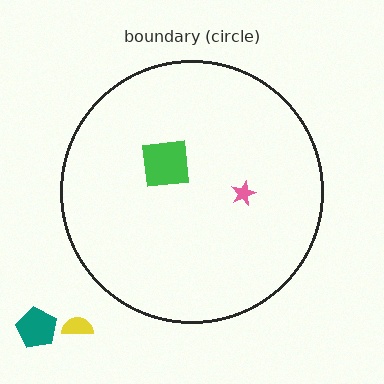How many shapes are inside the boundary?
2 inside, 2 outside.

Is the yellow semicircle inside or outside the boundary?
Outside.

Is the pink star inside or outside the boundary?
Inside.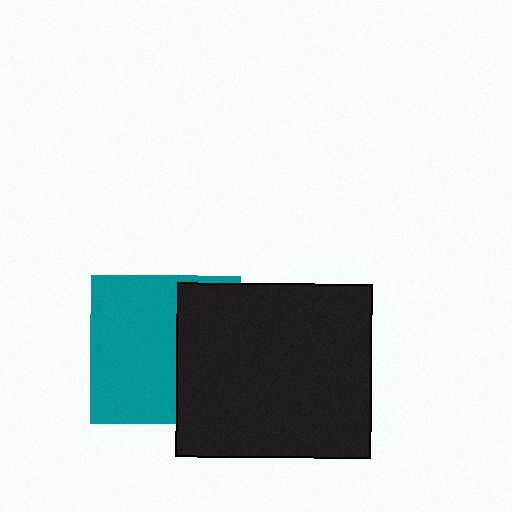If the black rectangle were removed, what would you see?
You would see the complete teal square.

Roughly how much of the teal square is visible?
About half of it is visible (roughly 60%).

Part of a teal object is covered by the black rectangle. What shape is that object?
It is a square.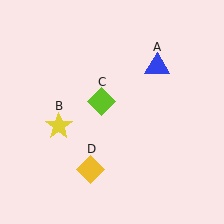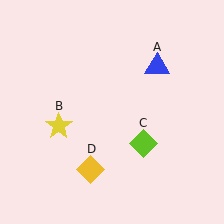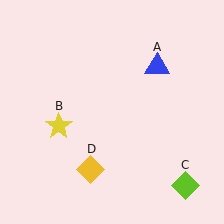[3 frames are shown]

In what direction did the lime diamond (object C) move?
The lime diamond (object C) moved down and to the right.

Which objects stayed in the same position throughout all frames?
Blue triangle (object A) and yellow star (object B) and yellow diamond (object D) remained stationary.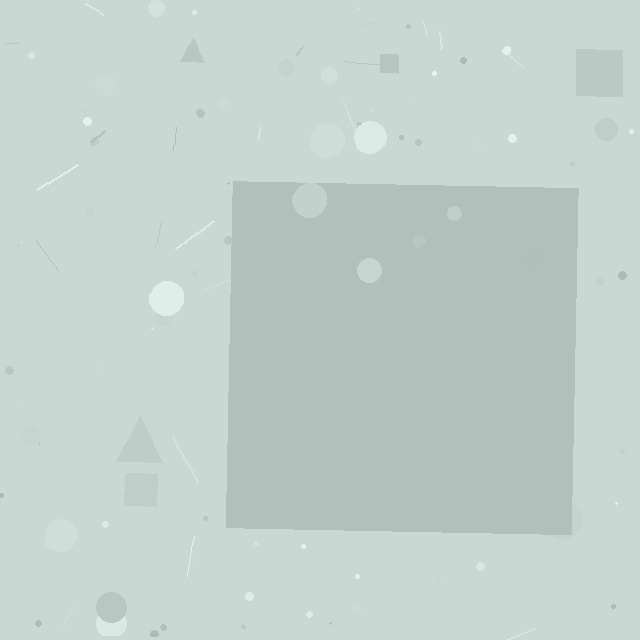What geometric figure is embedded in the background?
A square is embedded in the background.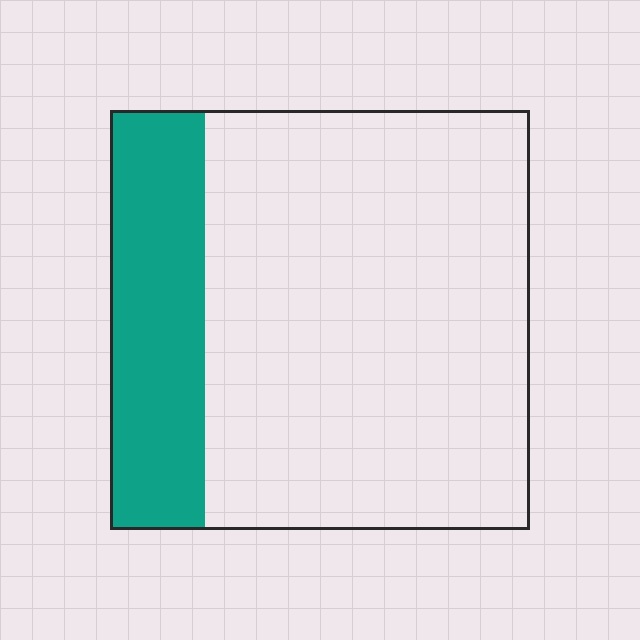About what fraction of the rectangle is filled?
About one quarter (1/4).